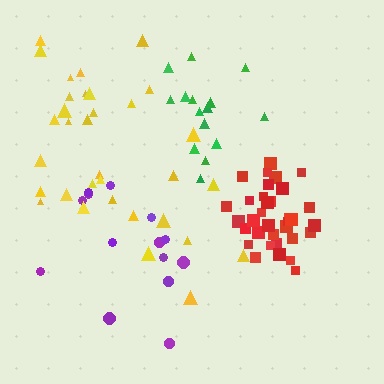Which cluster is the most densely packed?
Red.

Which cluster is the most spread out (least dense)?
Purple.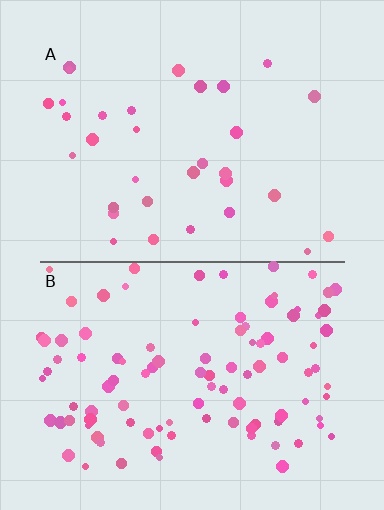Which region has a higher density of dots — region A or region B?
B (the bottom).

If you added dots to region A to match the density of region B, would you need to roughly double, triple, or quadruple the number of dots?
Approximately triple.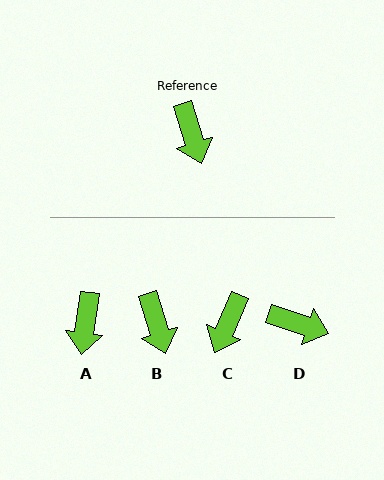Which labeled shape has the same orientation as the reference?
B.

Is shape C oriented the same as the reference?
No, it is off by about 41 degrees.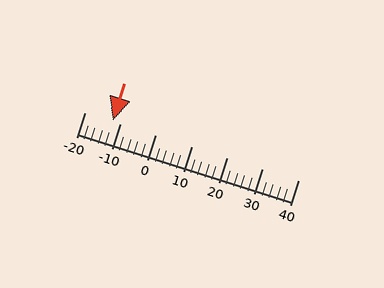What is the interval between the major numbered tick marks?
The major tick marks are spaced 10 units apart.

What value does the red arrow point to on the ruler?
The red arrow points to approximately -12.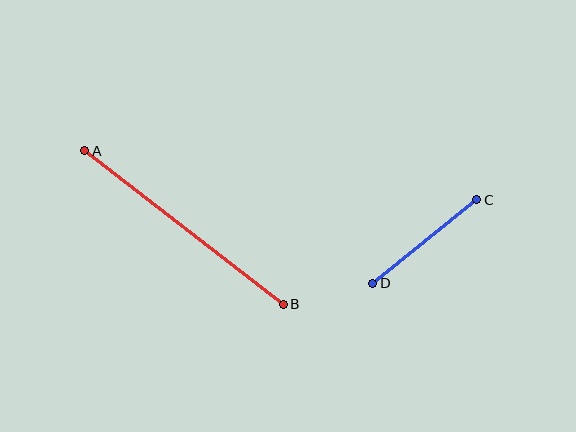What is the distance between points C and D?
The distance is approximately 133 pixels.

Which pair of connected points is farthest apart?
Points A and B are farthest apart.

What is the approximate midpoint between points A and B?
The midpoint is at approximately (184, 228) pixels.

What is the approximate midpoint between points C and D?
The midpoint is at approximately (425, 241) pixels.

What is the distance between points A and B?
The distance is approximately 251 pixels.